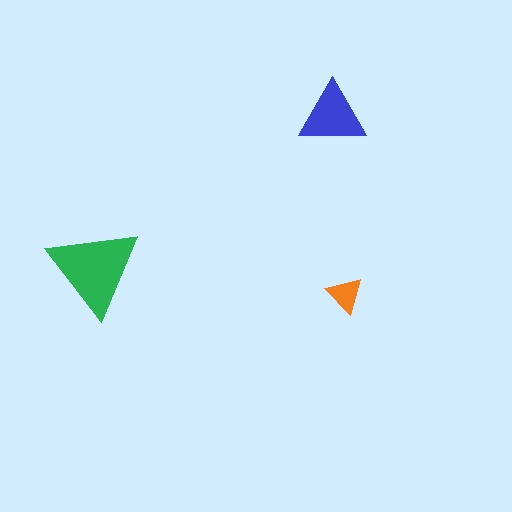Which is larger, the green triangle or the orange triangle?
The green one.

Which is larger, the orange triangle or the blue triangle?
The blue one.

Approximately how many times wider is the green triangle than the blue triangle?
About 1.5 times wider.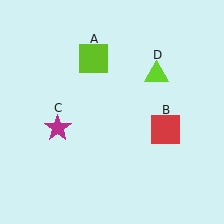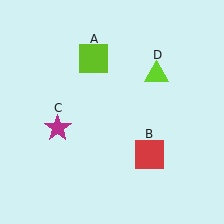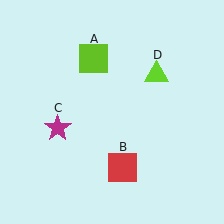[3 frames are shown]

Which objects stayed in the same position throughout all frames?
Lime square (object A) and magenta star (object C) and lime triangle (object D) remained stationary.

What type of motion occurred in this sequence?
The red square (object B) rotated clockwise around the center of the scene.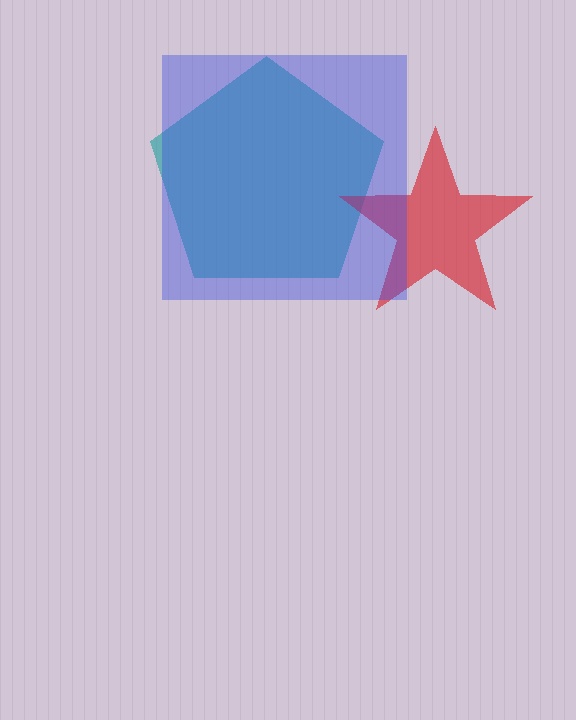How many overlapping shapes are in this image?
There are 3 overlapping shapes in the image.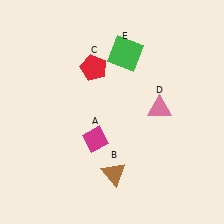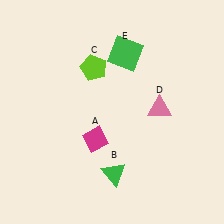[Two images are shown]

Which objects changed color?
B changed from brown to green. C changed from red to lime.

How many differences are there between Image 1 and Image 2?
There are 2 differences between the two images.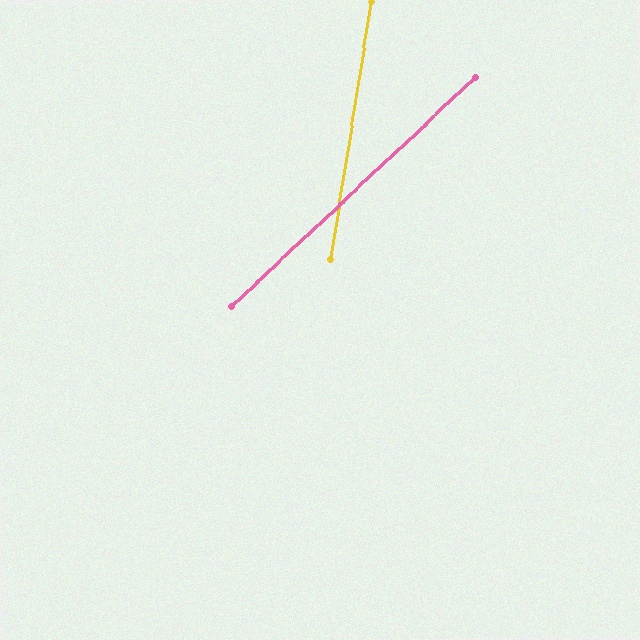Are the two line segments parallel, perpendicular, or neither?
Neither parallel nor perpendicular — they differ by about 38°.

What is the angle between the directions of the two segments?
Approximately 38 degrees.